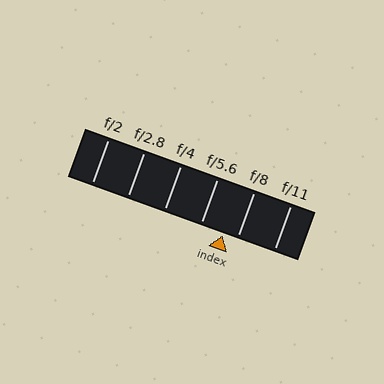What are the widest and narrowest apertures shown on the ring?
The widest aperture shown is f/2 and the narrowest is f/11.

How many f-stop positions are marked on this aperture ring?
There are 6 f-stop positions marked.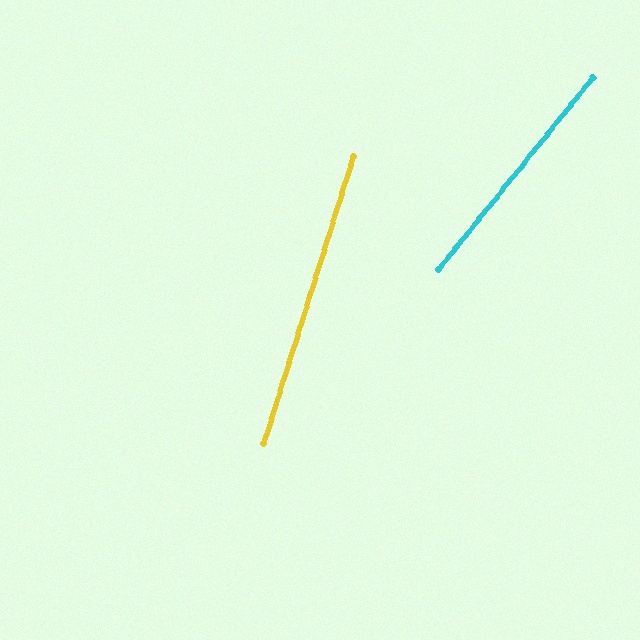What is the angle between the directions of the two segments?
Approximately 21 degrees.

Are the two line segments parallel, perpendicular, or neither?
Neither parallel nor perpendicular — they differ by about 21°.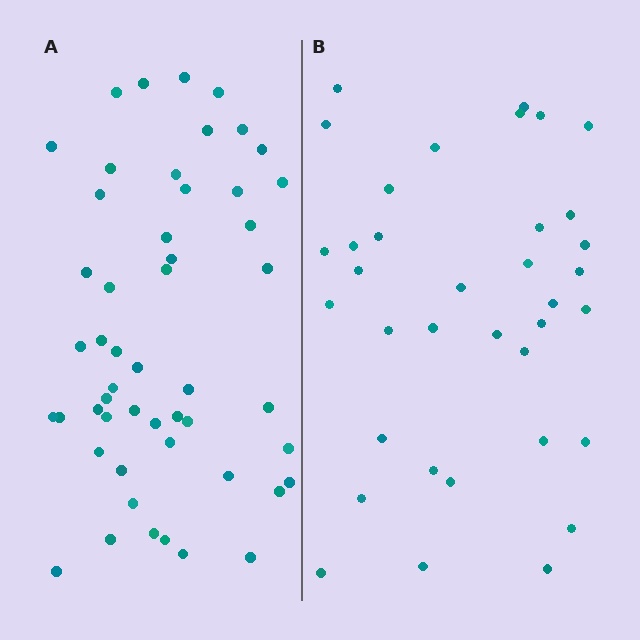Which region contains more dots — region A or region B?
Region A (the left region) has more dots.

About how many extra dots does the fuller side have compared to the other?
Region A has approximately 15 more dots than region B.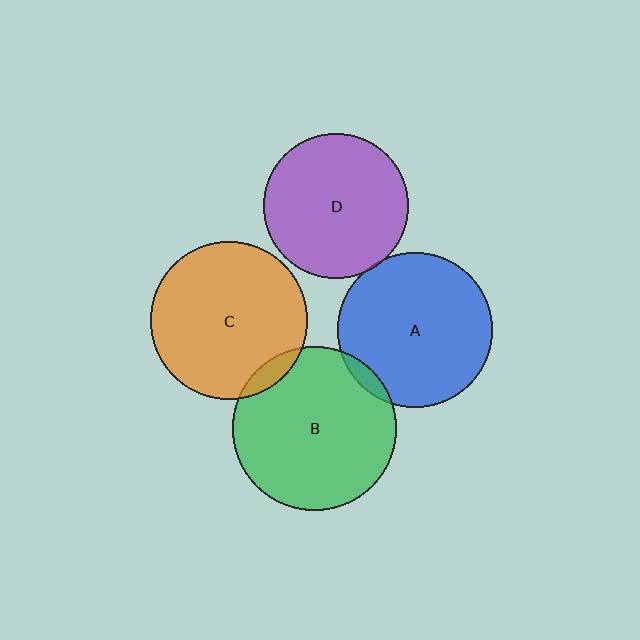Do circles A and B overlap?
Yes.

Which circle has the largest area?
Circle B (green).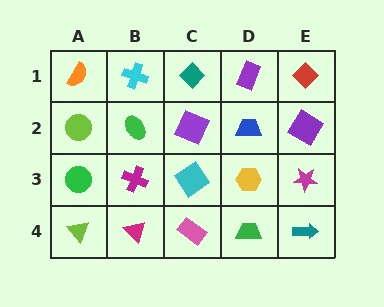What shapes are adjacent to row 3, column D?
A blue trapezoid (row 2, column D), a green trapezoid (row 4, column D), a cyan diamond (row 3, column C), a magenta star (row 3, column E).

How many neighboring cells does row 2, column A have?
3.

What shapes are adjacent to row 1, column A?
A lime circle (row 2, column A), a cyan cross (row 1, column B).